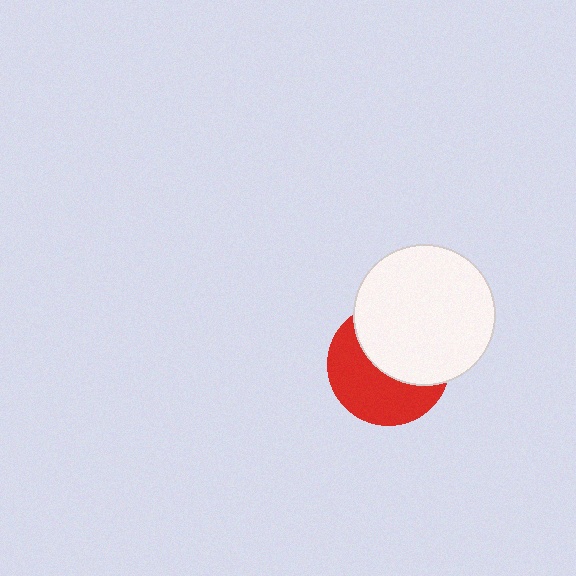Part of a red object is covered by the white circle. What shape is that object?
It is a circle.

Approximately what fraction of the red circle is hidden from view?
Roughly 50% of the red circle is hidden behind the white circle.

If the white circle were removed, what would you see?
You would see the complete red circle.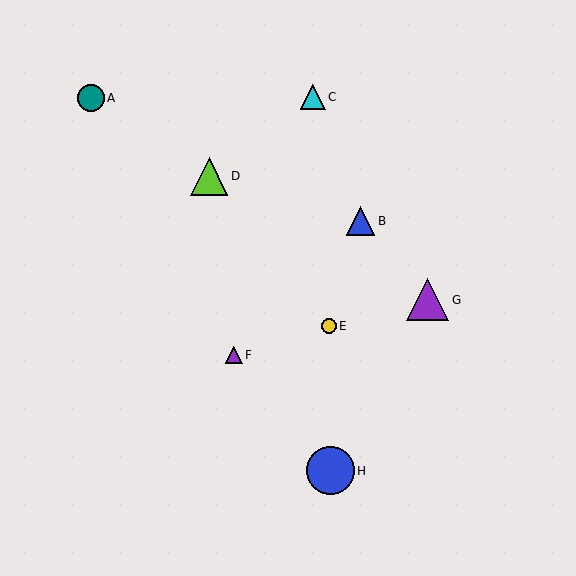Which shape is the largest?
The blue circle (labeled H) is the largest.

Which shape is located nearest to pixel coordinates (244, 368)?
The purple triangle (labeled F) at (234, 355) is nearest to that location.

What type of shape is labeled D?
Shape D is a lime triangle.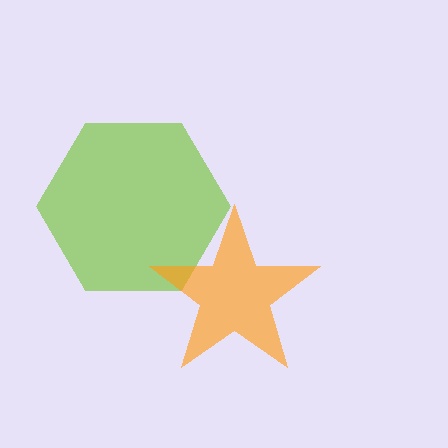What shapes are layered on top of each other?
The layered shapes are: a lime hexagon, an orange star.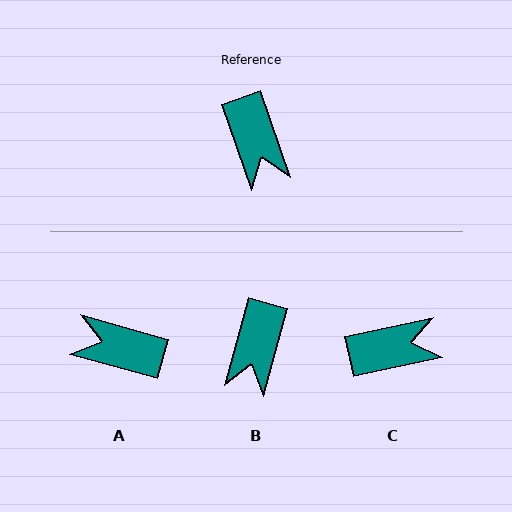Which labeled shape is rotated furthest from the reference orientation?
A, about 124 degrees away.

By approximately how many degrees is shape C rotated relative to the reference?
Approximately 83 degrees counter-clockwise.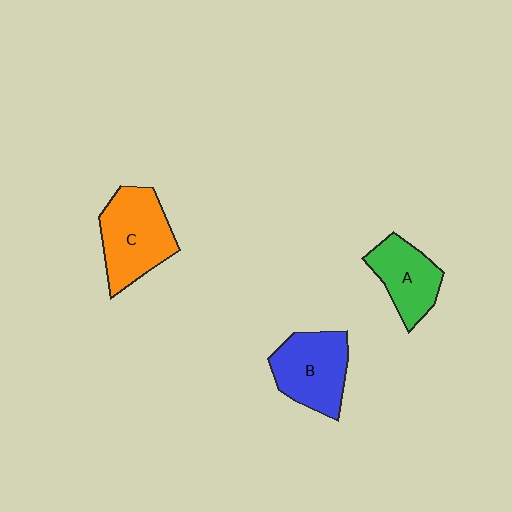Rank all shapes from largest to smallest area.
From largest to smallest: C (orange), B (blue), A (green).